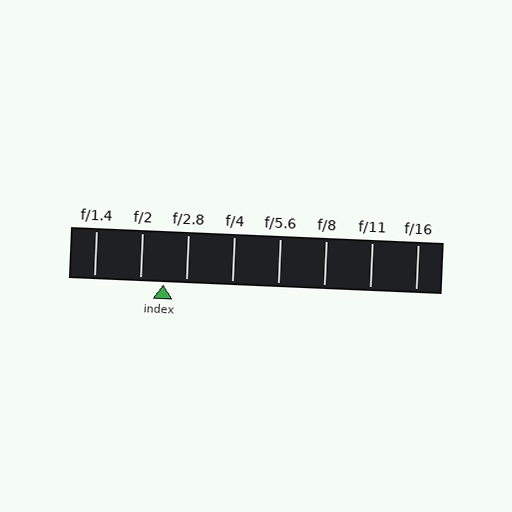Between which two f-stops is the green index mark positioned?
The index mark is between f/2 and f/2.8.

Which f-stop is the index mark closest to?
The index mark is closest to f/2.8.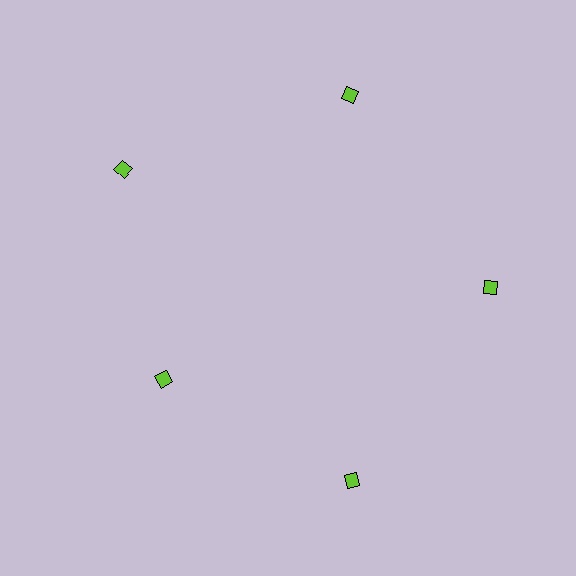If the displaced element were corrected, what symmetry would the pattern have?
It would have 5-fold rotational symmetry — the pattern would map onto itself every 72 degrees.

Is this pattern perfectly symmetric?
No. The 5 lime diamonds are arranged in a ring, but one element near the 8 o'clock position is pulled inward toward the center, breaking the 5-fold rotational symmetry.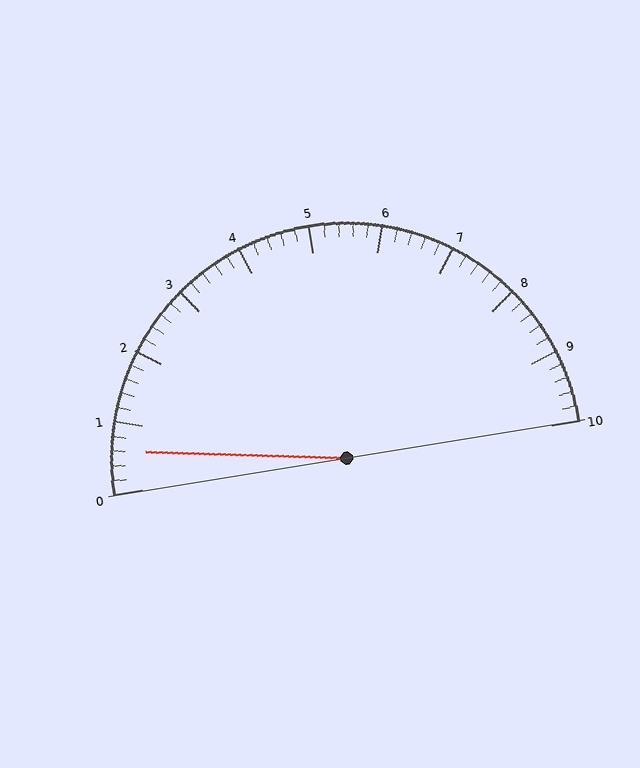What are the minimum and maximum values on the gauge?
The gauge ranges from 0 to 10.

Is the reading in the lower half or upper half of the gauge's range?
The reading is in the lower half of the range (0 to 10).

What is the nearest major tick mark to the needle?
The nearest major tick mark is 1.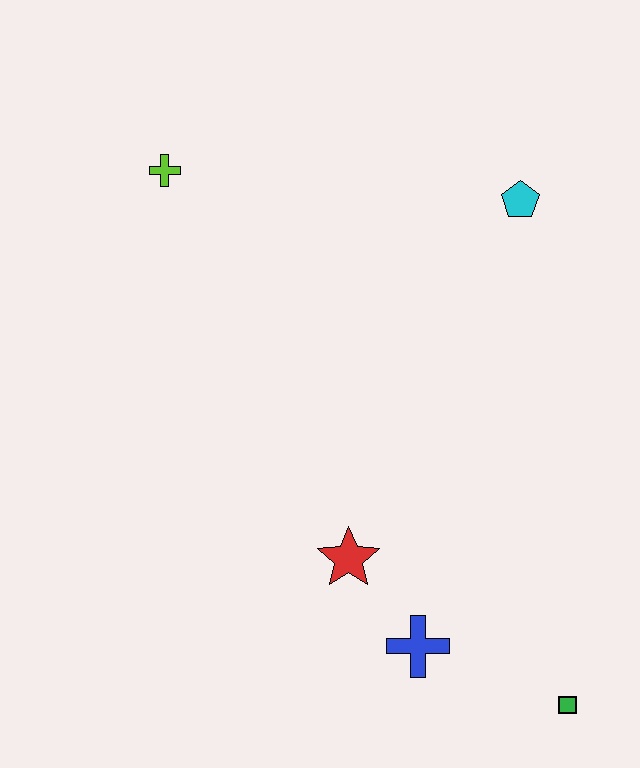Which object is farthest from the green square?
The lime cross is farthest from the green square.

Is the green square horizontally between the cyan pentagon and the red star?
No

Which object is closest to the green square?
The blue cross is closest to the green square.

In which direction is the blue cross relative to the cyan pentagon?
The blue cross is below the cyan pentagon.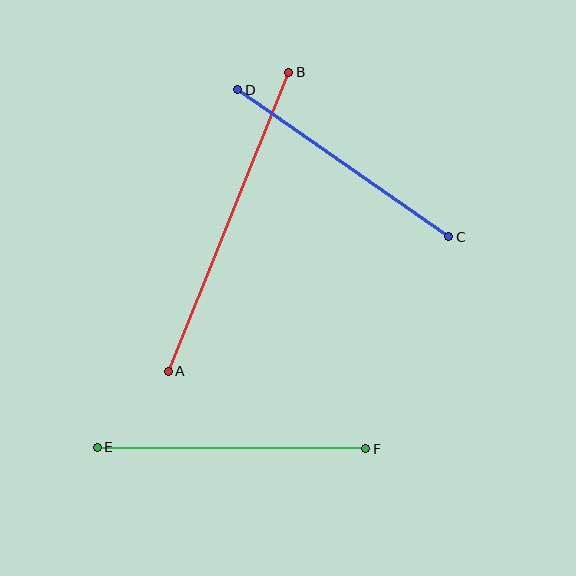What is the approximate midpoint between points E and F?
The midpoint is at approximately (231, 448) pixels.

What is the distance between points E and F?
The distance is approximately 269 pixels.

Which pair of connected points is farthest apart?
Points A and B are farthest apart.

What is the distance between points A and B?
The distance is approximately 322 pixels.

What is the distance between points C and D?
The distance is approximately 257 pixels.